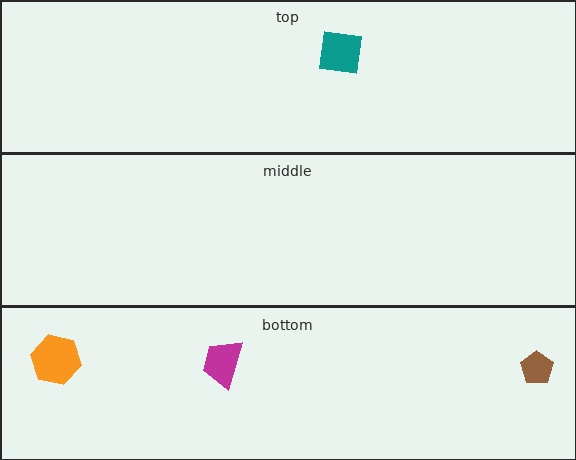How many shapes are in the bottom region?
3.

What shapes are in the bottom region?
The brown pentagon, the magenta trapezoid, the orange hexagon.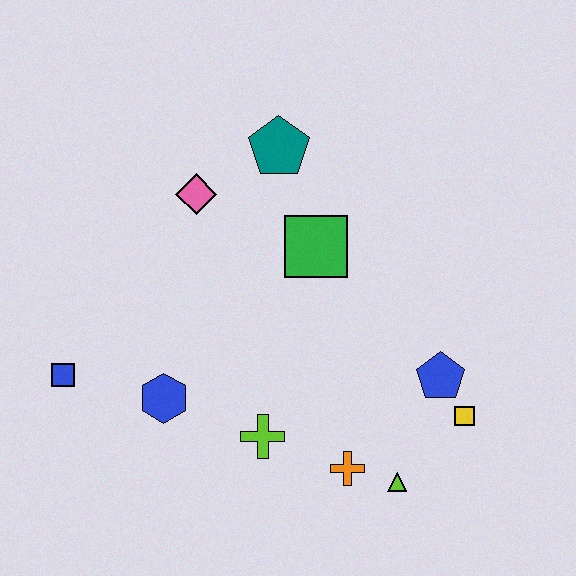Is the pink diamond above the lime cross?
Yes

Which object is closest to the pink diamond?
The teal pentagon is closest to the pink diamond.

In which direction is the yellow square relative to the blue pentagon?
The yellow square is below the blue pentagon.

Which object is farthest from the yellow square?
The blue square is farthest from the yellow square.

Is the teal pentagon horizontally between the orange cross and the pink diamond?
Yes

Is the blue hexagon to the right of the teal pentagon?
No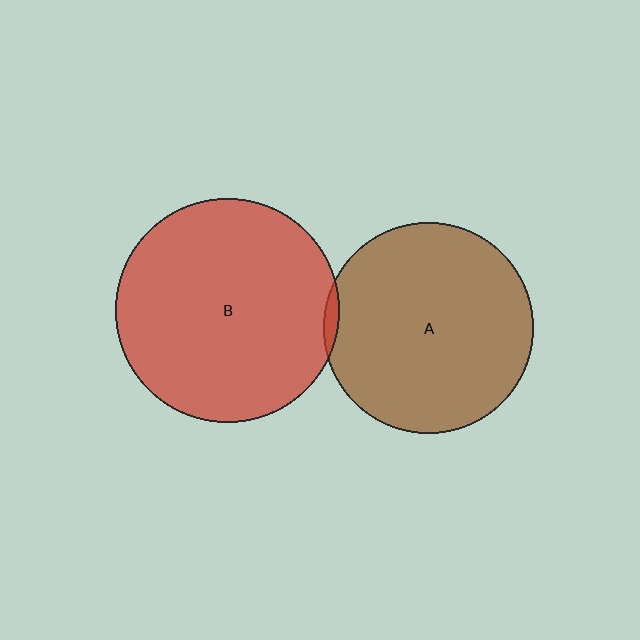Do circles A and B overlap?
Yes.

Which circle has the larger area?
Circle B (red).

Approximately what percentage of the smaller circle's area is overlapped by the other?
Approximately 5%.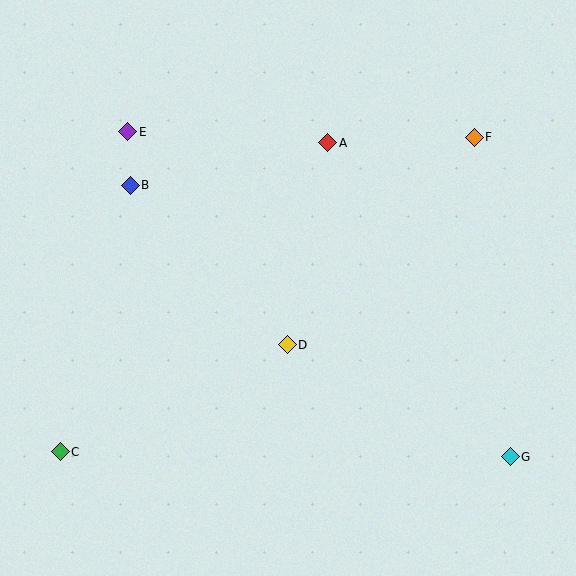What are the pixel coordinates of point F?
Point F is at (474, 137).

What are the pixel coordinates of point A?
Point A is at (328, 143).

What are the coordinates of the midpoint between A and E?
The midpoint between A and E is at (228, 137).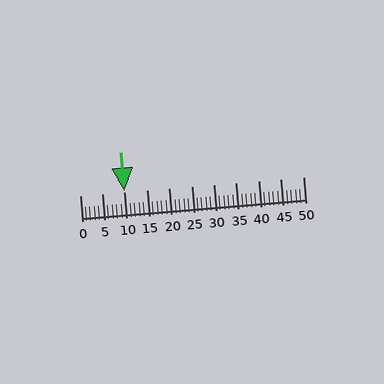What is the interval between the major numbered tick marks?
The major tick marks are spaced 5 units apart.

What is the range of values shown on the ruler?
The ruler shows values from 0 to 50.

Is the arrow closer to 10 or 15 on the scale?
The arrow is closer to 10.